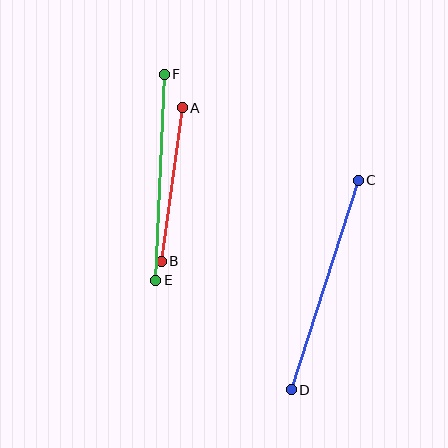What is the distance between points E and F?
The distance is approximately 206 pixels.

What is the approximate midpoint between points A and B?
The midpoint is at approximately (172, 185) pixels.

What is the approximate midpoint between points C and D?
The midpoint is at approximately (325, 285) pixels.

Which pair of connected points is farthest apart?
Points C and D are farthest apart.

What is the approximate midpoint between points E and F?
The midpoint is at approximately (160, 177) pixels.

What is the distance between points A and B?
The distance is approximately 155 pixels.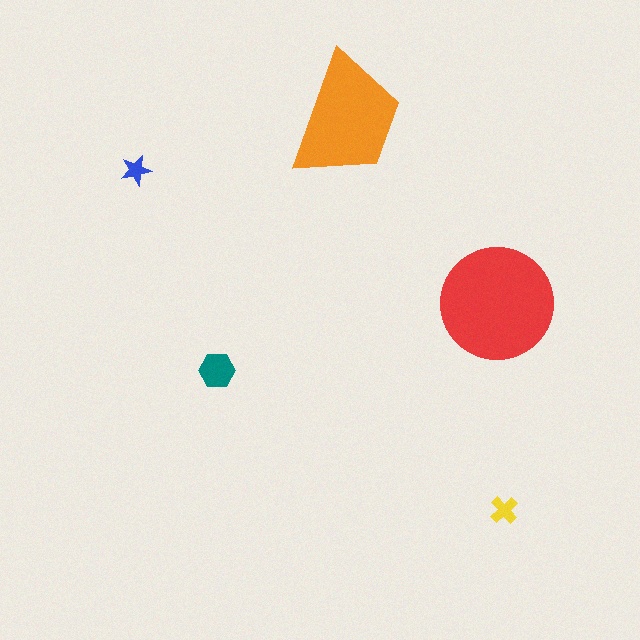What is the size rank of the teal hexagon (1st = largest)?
3rd.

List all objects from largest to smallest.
The red circle, the orange trapezoid, the teal hexagon, the yellow cross, the blue star.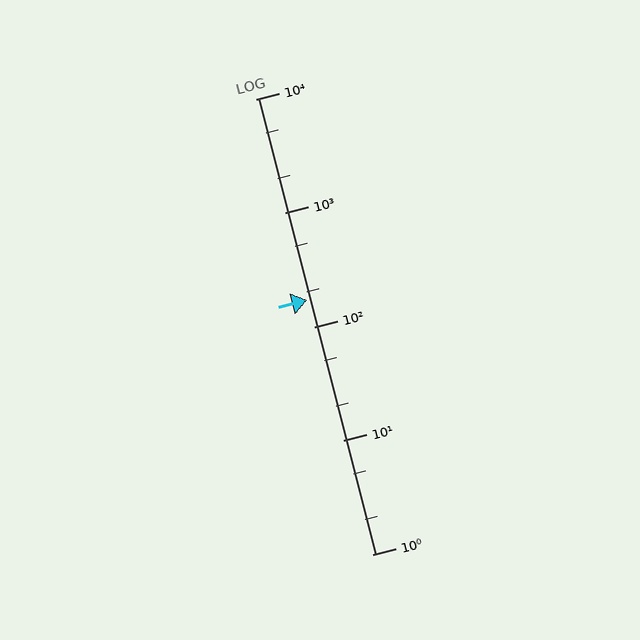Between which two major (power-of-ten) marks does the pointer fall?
The pointer is between 100 and 1000.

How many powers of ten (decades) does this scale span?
The scale spans 4 decades, from 1 to 10000.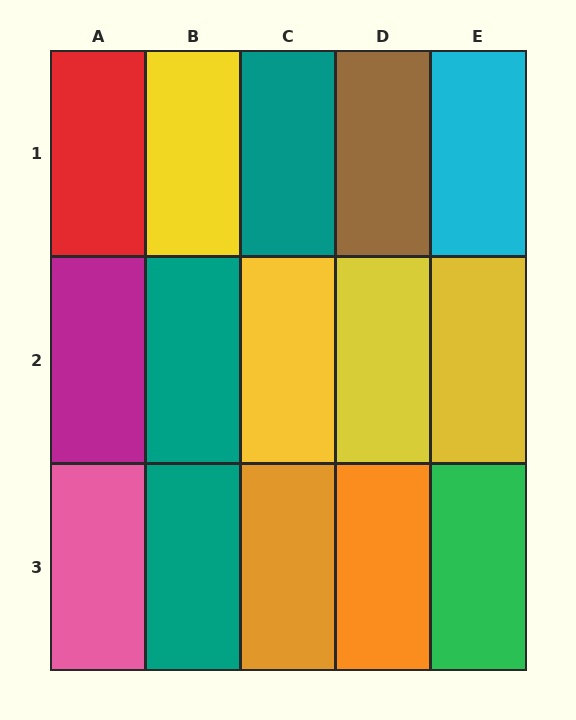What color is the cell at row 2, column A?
Magenta.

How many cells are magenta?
1 cell is magenta.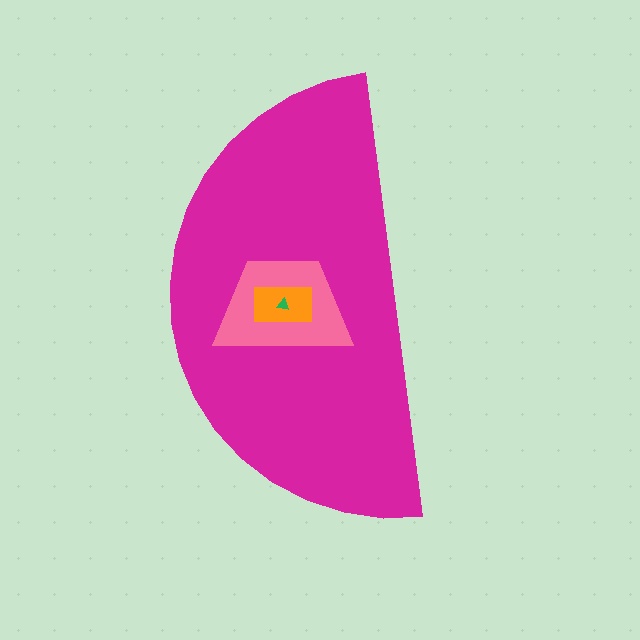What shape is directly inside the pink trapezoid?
The orange rectangle.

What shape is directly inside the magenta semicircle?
The pink trapezoid.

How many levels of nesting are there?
4.